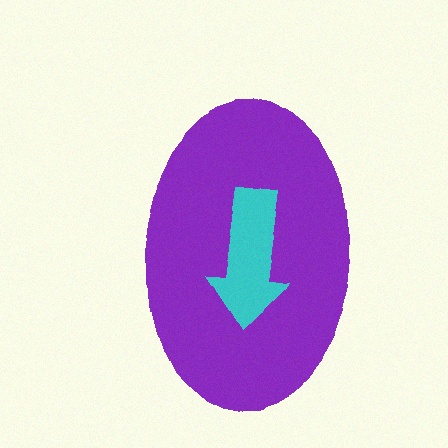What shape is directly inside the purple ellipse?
The cyan arrow.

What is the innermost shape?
The cyan arrow.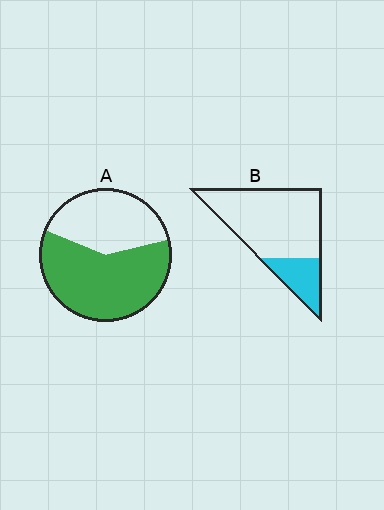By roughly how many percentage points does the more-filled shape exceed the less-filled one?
By roughly 35 percentage points (A over B).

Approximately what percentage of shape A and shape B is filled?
A is approximately 60% and B is approximately 25%.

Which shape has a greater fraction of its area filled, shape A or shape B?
Shape A.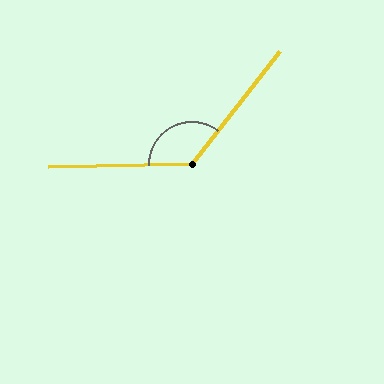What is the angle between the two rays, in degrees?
Approximately 129 degrees.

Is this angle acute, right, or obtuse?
It is obtuse.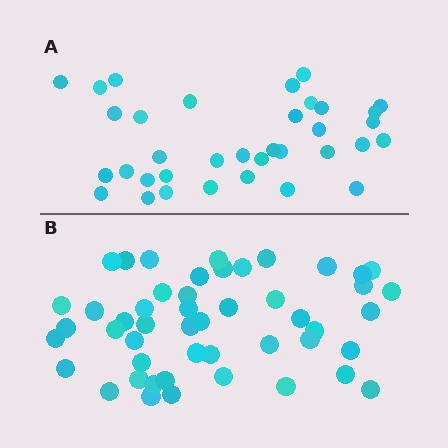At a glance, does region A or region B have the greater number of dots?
Region B (the bottom region) has more dots.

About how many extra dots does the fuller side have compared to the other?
Region B has approximately 15 more dots than region A.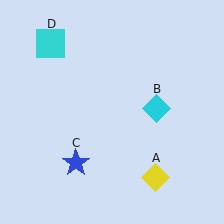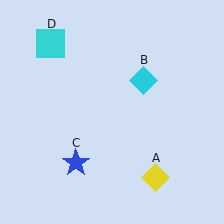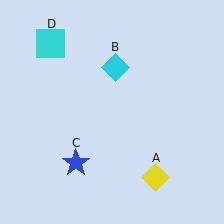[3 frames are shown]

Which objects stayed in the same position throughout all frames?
Yellow diamond (object A) and blue star (object C) and cyan square (object D) remained stationary.